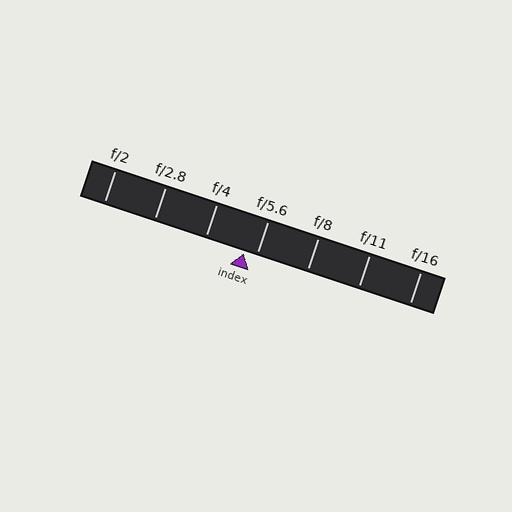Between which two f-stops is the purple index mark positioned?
The index mark is between f/4 and f/5.6.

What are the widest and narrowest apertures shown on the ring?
The widest aperture shown is f/2 and the narrowest is f/16.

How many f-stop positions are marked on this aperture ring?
There are 7 f-stop positions marked.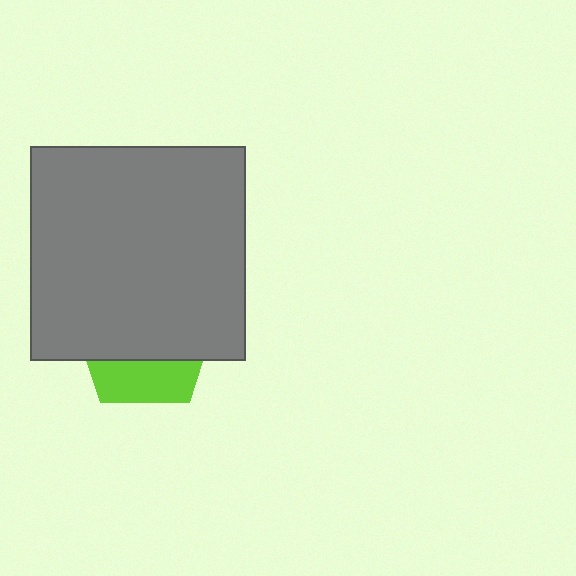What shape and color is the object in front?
The object in front is a gray square.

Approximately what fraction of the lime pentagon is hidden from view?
Roughly 69% of the lime pentagon is hidden behind the gray square.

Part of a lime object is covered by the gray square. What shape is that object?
It is a pentagon.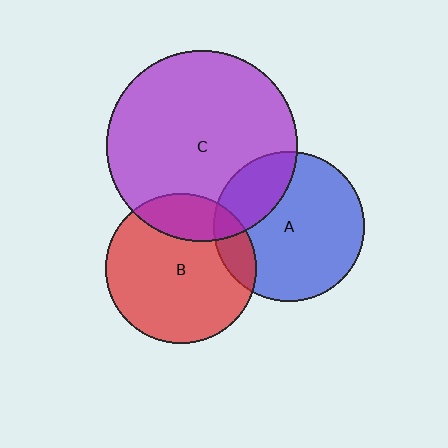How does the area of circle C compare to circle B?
Approximately 1.6 times.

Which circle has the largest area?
Circle C (purple).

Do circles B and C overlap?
Yes.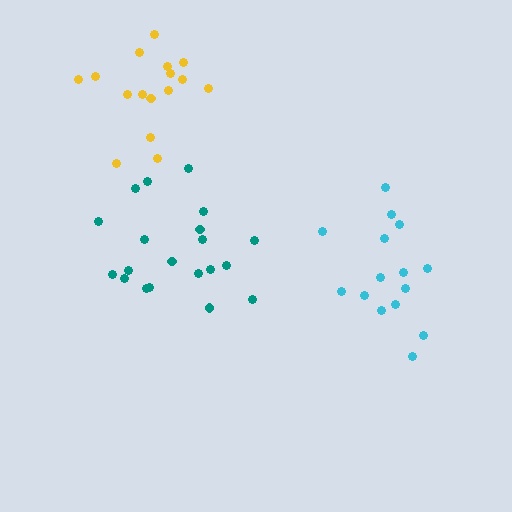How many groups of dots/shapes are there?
There are 3 groups.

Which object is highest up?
The yellow cluster is topmost.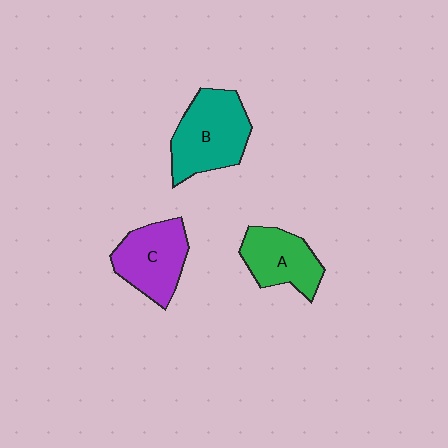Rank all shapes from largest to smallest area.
From largest to smallest: B (teal), C (purple), A (green).